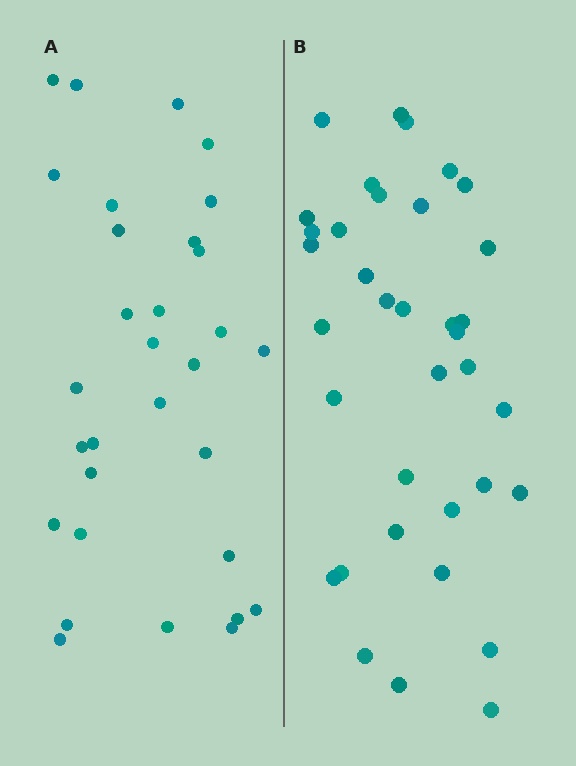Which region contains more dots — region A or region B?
Region B (the right region) has more dots.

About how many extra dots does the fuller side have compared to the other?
Region B has about 5 more dots than region A.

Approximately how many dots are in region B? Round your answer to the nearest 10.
About 40 dots. (The exact count is 36, which rounds to 40.)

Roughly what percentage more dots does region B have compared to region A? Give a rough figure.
About 15% more.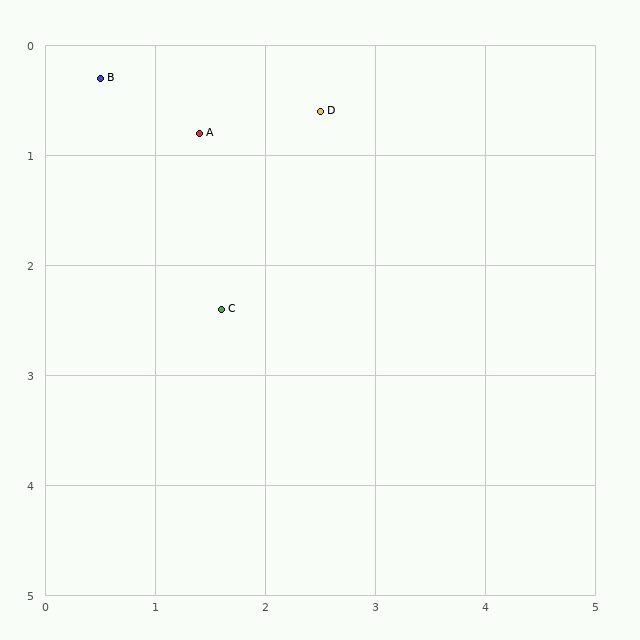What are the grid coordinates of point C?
Point C is at approximately (1.6, 2.4).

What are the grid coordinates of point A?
Point A is at approximately (1.4, 0.8).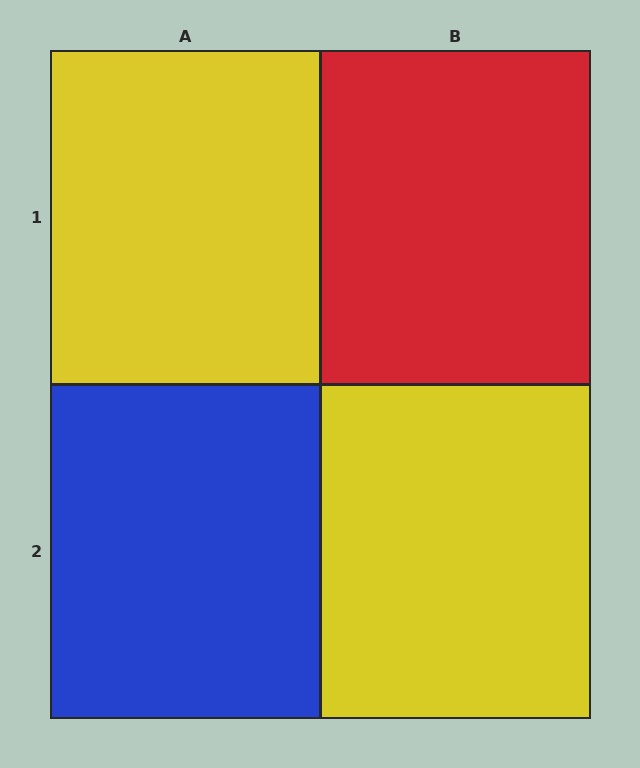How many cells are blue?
1 cell is blue.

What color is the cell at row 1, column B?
Red.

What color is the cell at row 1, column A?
Yellow.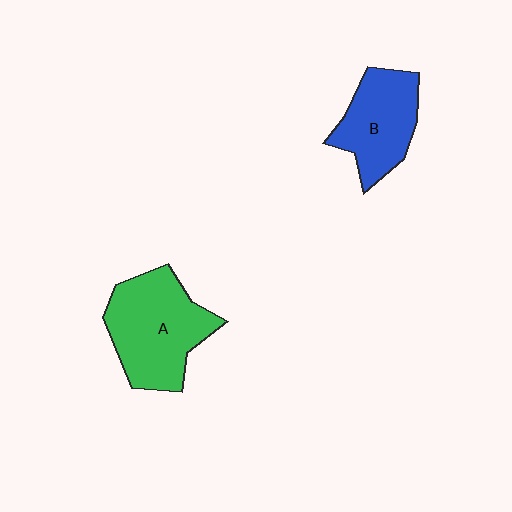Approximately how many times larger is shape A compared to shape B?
Approximately 1.3 times.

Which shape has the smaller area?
Shape B (blue).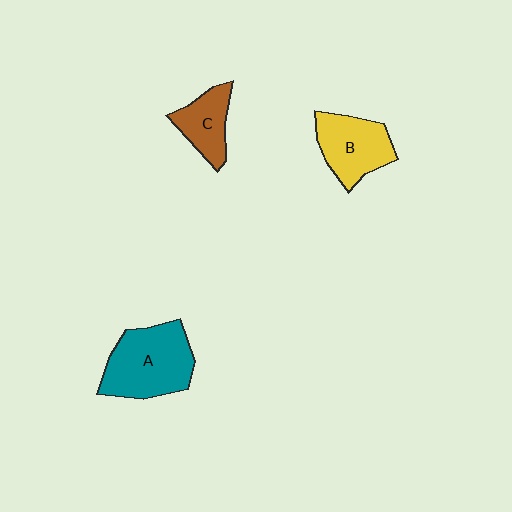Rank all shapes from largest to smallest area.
From largest to smallest: A (teal), B (yellow), C (brown).